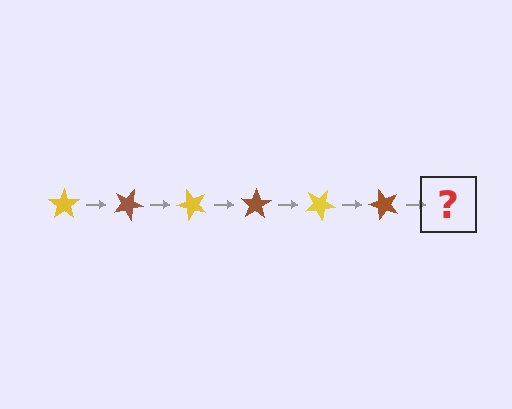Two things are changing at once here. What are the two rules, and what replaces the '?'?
The two rules are that it rotates 25 degrees each step and the color cycles through yellow and brown. The '?' should be a yellow star, rotated 150 degrees from the start.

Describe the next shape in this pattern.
It should be a yellow star, rotated 150 degrees from the start.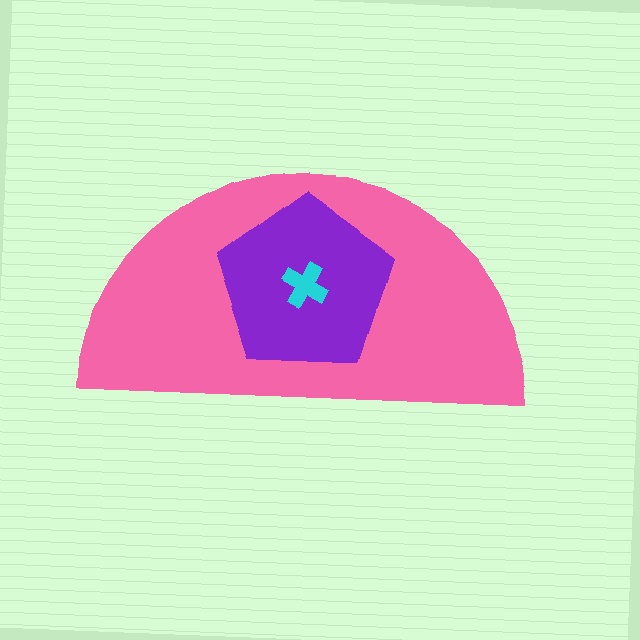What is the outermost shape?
The pink semicircle.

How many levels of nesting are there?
3.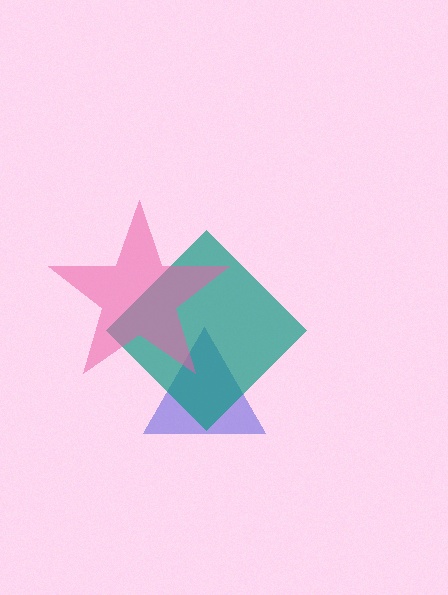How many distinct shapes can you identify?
There are 3 distinct shapes: a blue triangle, a teal diamond, a pink star.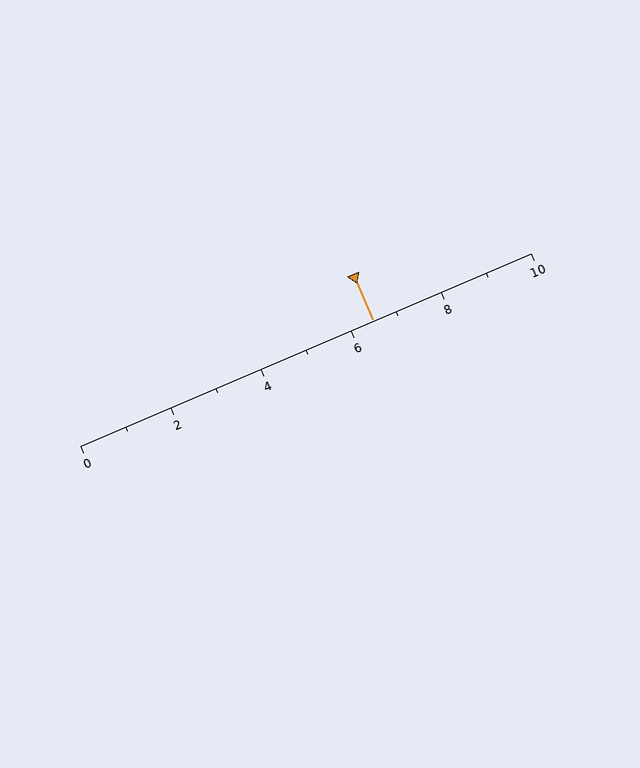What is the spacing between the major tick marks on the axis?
The major ticks are spaced 2 apart.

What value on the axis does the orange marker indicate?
The marker indicates approximately 6.5.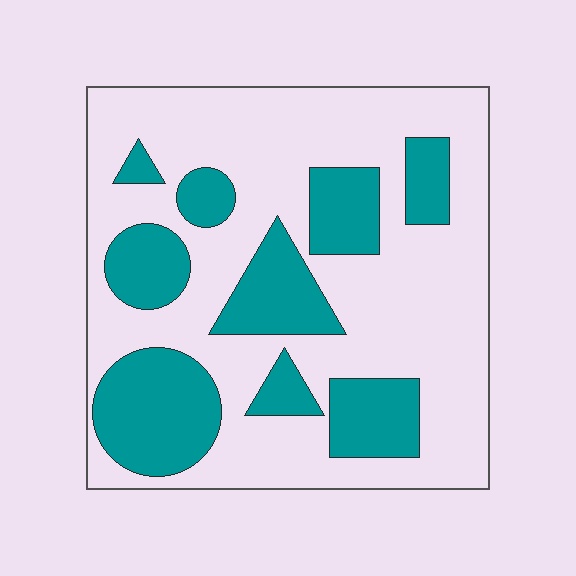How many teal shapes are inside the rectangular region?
9.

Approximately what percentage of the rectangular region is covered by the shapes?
Approximately 30%.